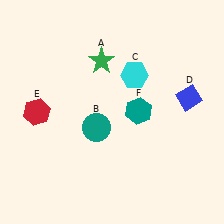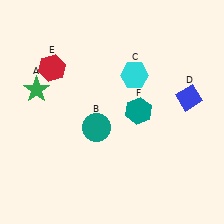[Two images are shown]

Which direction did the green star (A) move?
The green star (A) moved left.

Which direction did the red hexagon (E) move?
The red hexagon (E) moved up.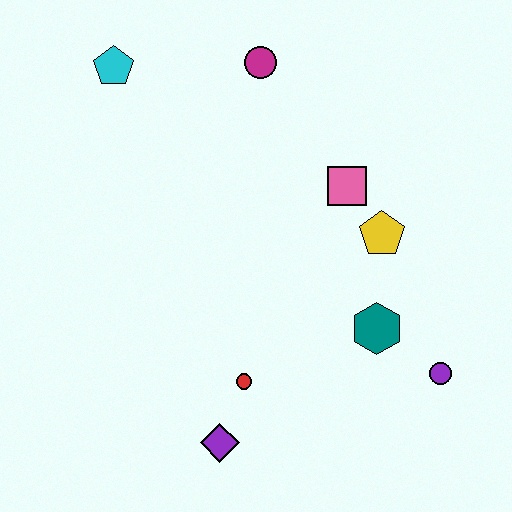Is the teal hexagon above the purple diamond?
Yes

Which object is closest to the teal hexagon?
The purple circle is closest to the teal hexagon.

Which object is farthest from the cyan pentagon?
The purple circle is farthest from the cyan pentagon.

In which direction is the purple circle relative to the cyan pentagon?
The purple circle is to the right of the cyan pentagon.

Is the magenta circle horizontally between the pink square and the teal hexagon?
No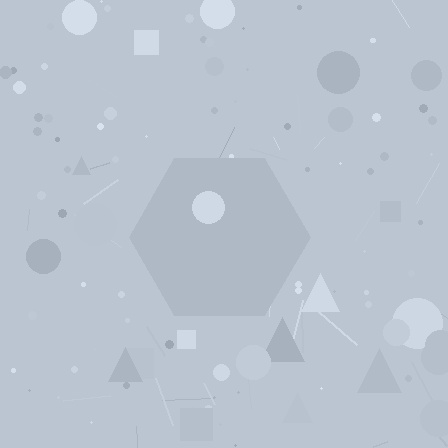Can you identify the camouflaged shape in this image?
The camouflaged shape is a hexagon.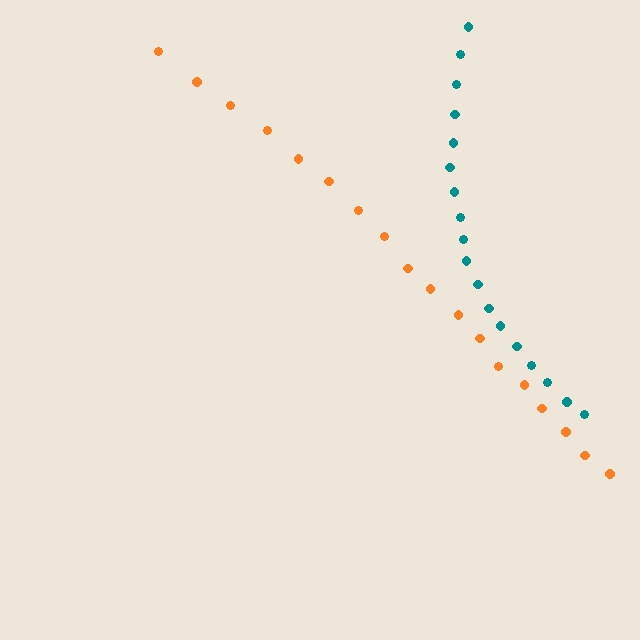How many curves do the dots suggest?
There are 2 distinct paths.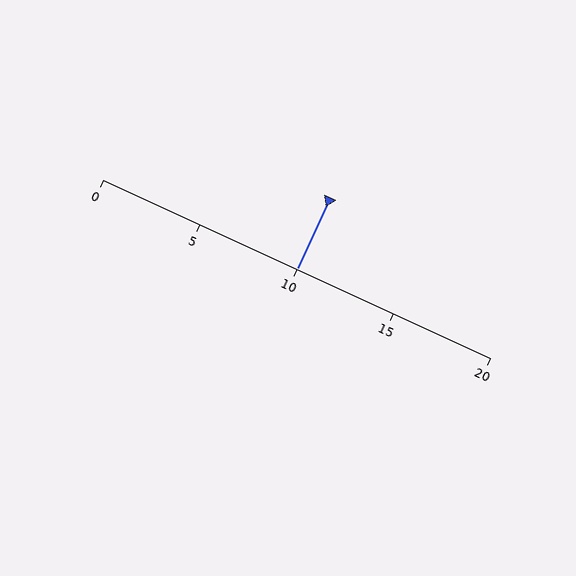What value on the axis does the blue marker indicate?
The marker indicates approximately 10.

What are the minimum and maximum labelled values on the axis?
The axis runs from 0 to 20.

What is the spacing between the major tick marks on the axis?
The major ticks are spaced 5 apart.